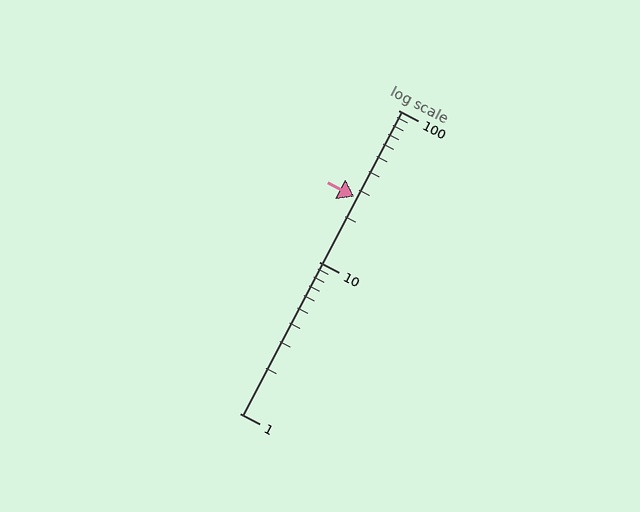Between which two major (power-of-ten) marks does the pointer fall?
The pointer is between 10 and 100.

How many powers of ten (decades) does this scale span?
The scale spans 2 decades, from 1 to 100.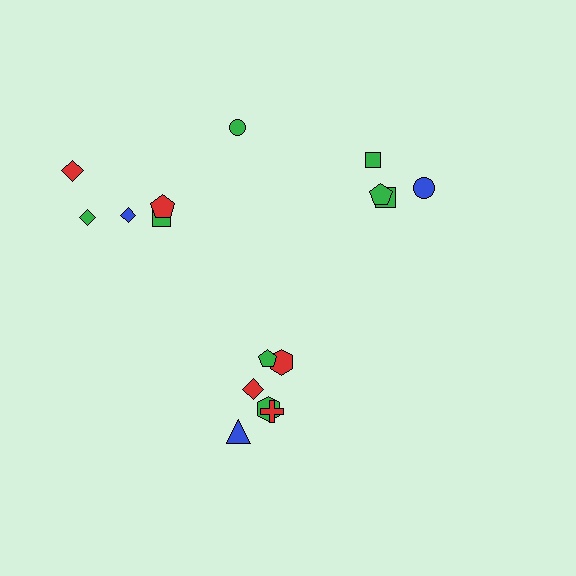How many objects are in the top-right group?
There are 4 objects.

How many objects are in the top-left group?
There are 6 objects.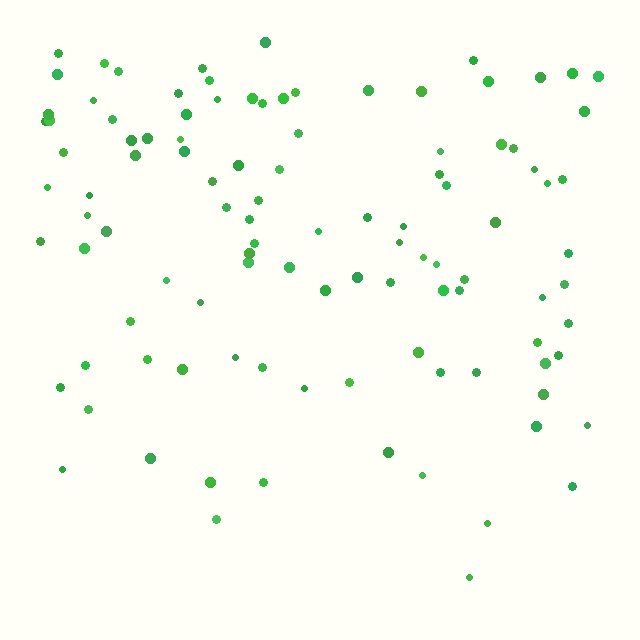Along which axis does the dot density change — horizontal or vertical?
Vertical.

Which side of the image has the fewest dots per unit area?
The bottom.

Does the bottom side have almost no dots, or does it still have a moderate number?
Still a moderate number, just noticeably fewer than the top.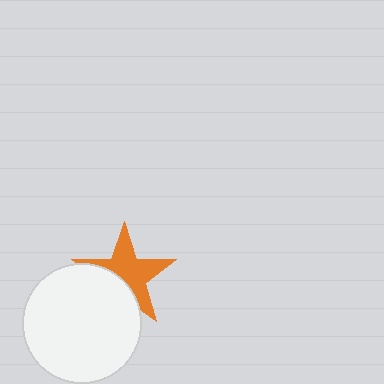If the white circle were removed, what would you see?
You would see the complete orange star.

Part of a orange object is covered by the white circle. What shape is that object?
It is a star.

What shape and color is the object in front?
The object in front is a white circle.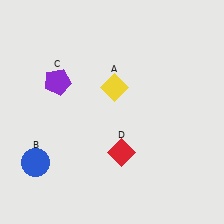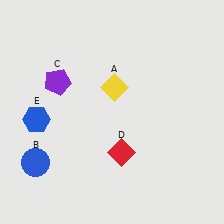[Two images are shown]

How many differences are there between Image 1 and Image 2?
There is 1 difference between the two images.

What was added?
A blue hexagon (E) was added in Image 2.